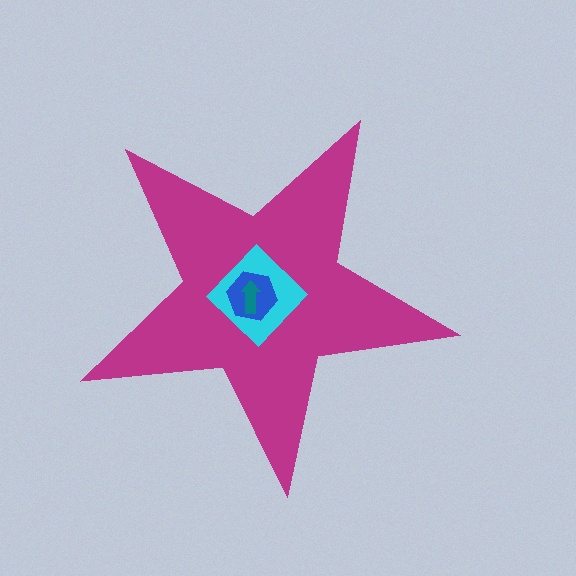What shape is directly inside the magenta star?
The cyan diamond.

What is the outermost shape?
The magenta star.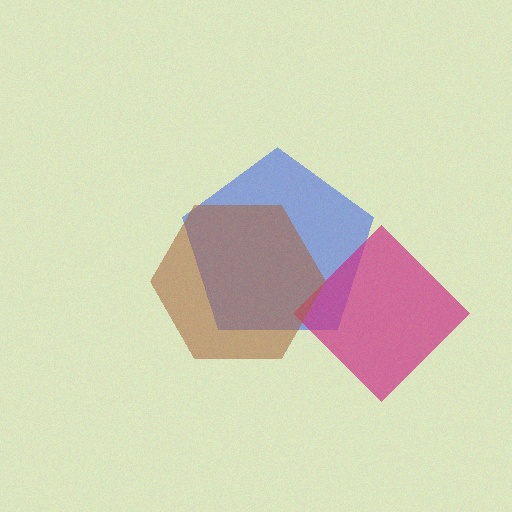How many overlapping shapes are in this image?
There are 3 overlapping shapes in the image.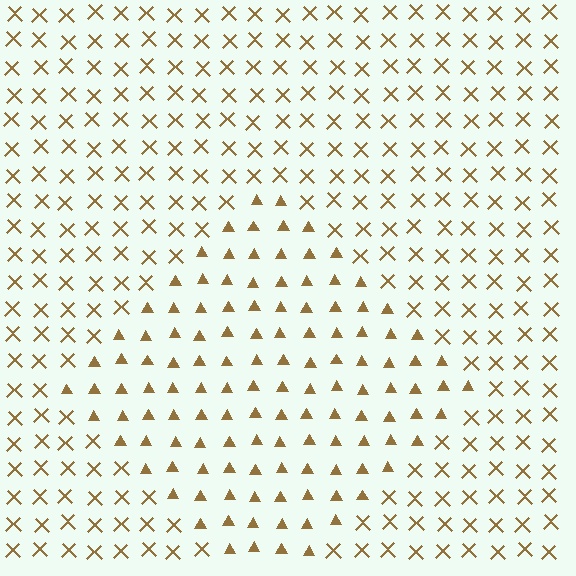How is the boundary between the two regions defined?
The boundary is defined by a change in element shape: triangles inside vs. X marks outside. All elements share the same color and spacing.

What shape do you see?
I see a diamond.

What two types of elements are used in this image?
The image uses triangles inside the diamond region and X marks outside it.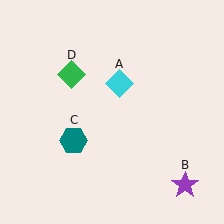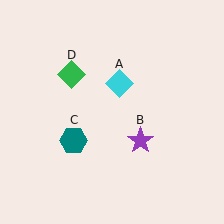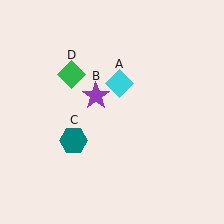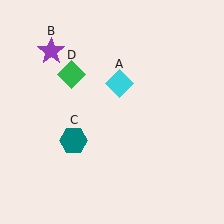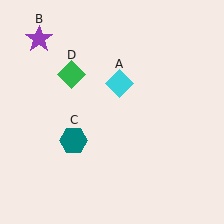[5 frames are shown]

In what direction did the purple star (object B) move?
The purple star (object B) moved up and to the left.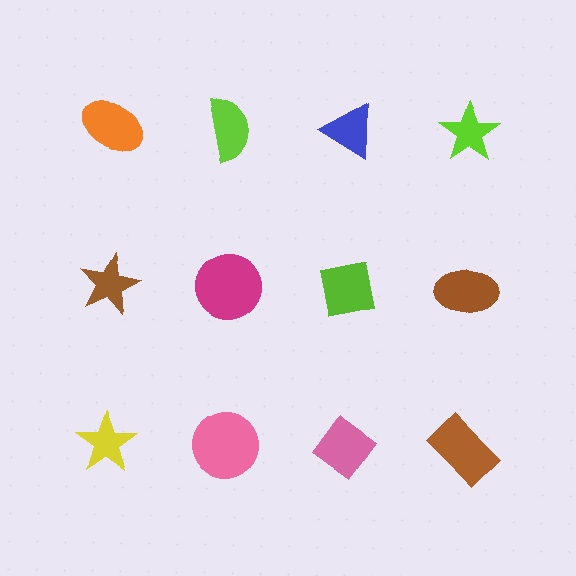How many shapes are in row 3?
4 shapes.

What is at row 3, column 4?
A brown rectangle.